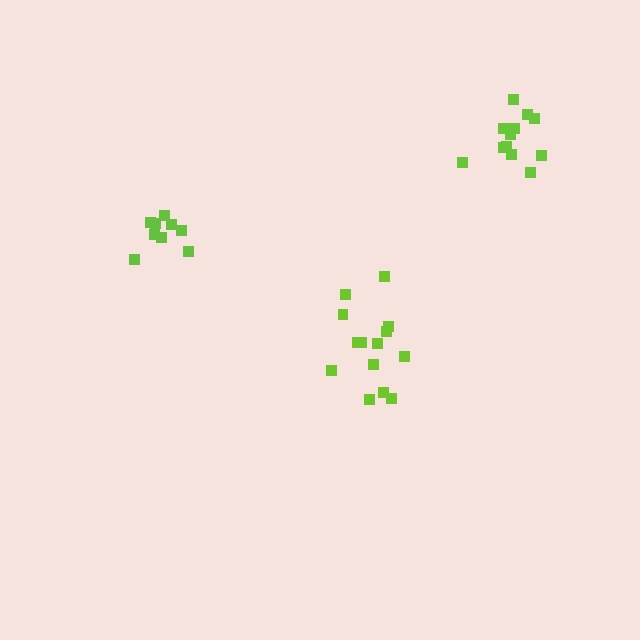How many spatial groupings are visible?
There are 3 spatial groupings.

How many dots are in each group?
Group 1: 14 dots, Group 2: 9 dots, Group 3: 12 dots (35 total).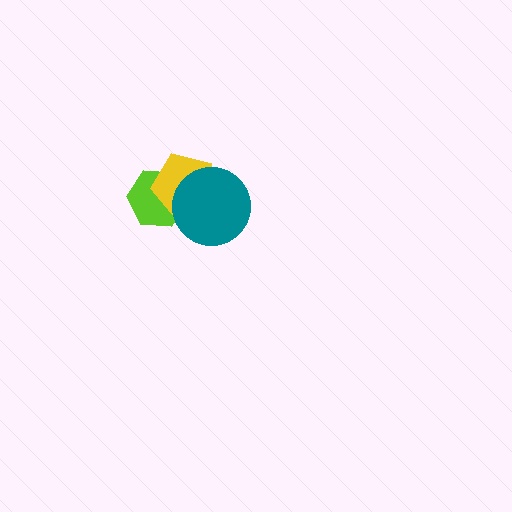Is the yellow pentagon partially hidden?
Yes, it is partially covered by another shape.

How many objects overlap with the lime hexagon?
2 objects overlap with the lime hexagon.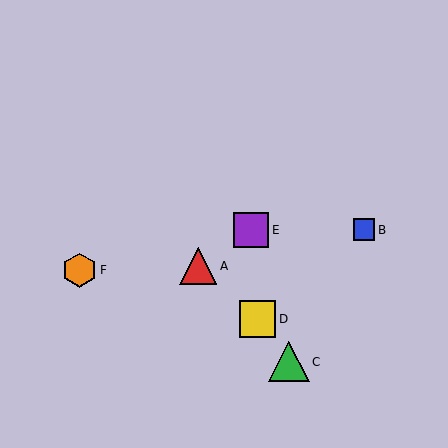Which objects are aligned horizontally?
Objects B, E are aligned horizontally.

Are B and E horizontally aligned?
Yes, both are at y≈230.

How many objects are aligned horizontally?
2 objects (B, E) are aligned horizontally.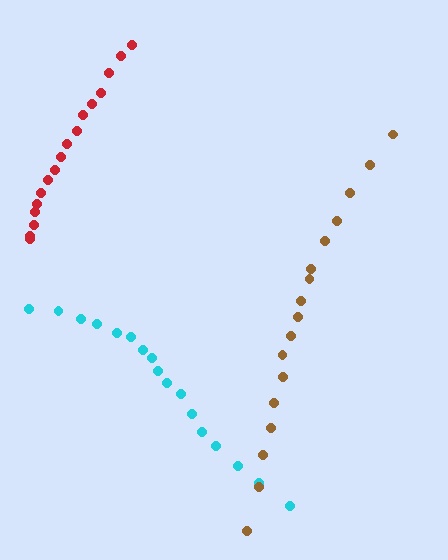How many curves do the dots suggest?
There are 3 distinct paths.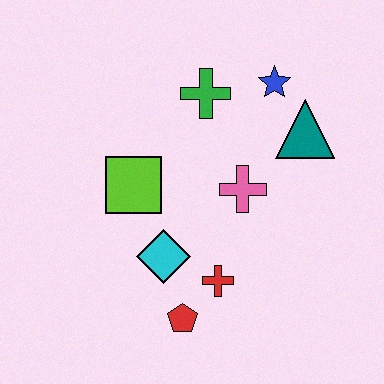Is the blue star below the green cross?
No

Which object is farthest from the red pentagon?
The blue star is farthest from the red pentagon.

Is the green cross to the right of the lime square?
Yes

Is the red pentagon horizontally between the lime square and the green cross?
Yes